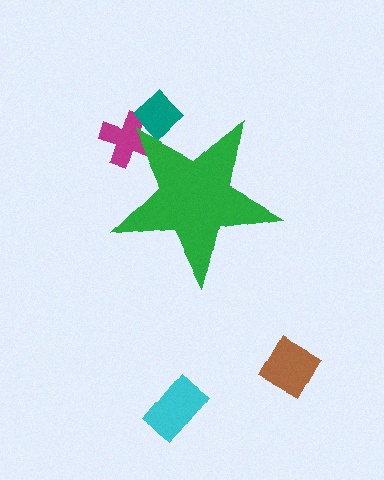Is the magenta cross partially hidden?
Yes, the magenta cross is partially hidden behind the green star.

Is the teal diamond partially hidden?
Yes, the teal diamond is partially hidden behind the green star.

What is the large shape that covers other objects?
A green star.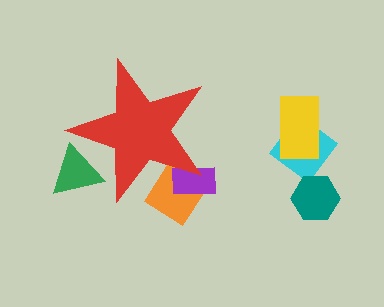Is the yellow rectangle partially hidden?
No, the yellow rectangle is fully visible.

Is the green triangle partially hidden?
Yes, the green triangle is partially hidden behind the red star.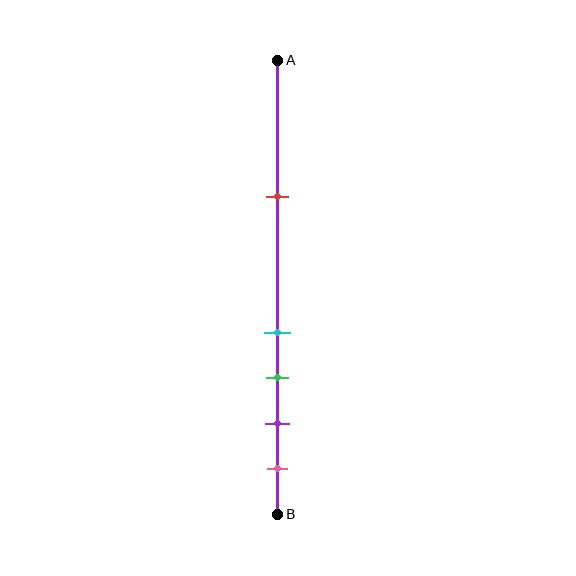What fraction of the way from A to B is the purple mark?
The purple mark is approximately 80% (0.8) of the way from A to B.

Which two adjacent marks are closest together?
The cyan and green marks are the closest adjacent pair.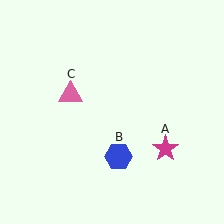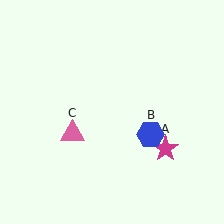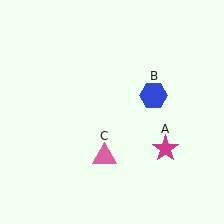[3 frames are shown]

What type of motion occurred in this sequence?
The blue hexagon (object B), pink triangle (object C) rotated counterclockwise around the center of the scene.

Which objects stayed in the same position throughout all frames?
Magenta star (object A) remained stationary.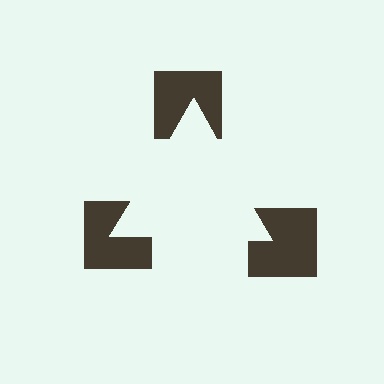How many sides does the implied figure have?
3 sides.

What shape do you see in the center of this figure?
An illusory triangle — its edges are inferred from the aligned wedge cuts in the notched squares, not physically drawn.